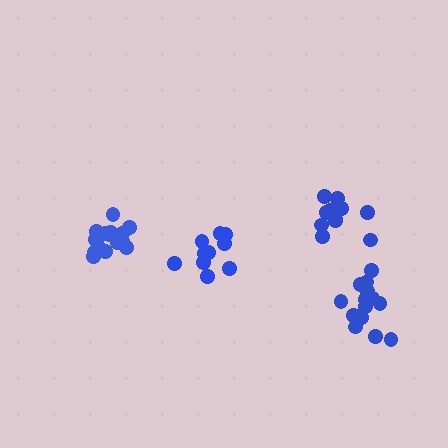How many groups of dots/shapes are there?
There are 4 groups.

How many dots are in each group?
Group 1: 11 dots, Group 2: 17 dots, Group 3: 15 dots, Group 4: 11 dots (54 total).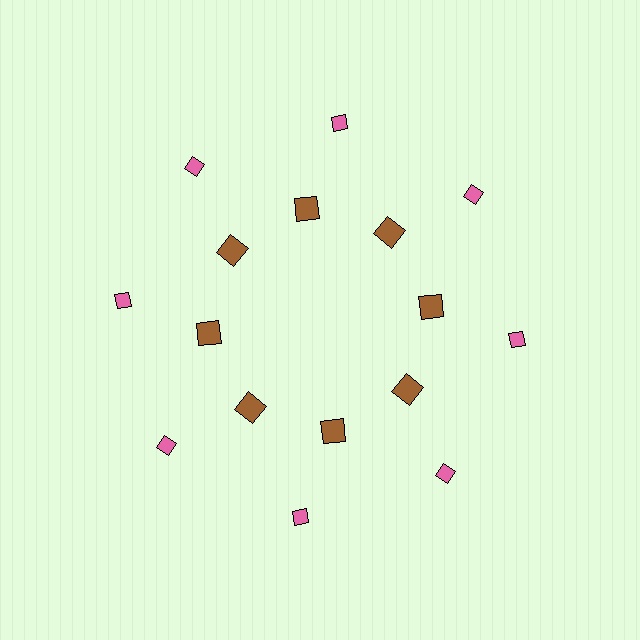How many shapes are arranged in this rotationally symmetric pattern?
There are 16 shapes, arranged in 8 groups of 2.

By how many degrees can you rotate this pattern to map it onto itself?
The pattern maps onto itself every 45 degrees of rotation.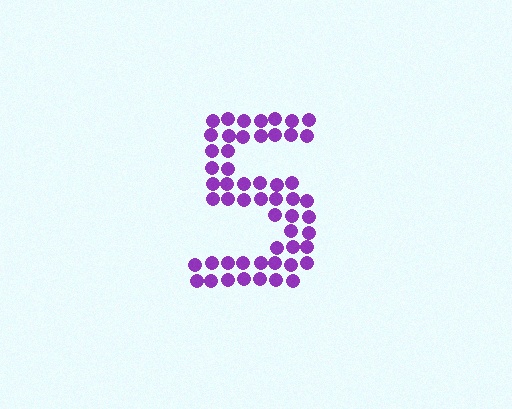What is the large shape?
The large shape is the digit 5.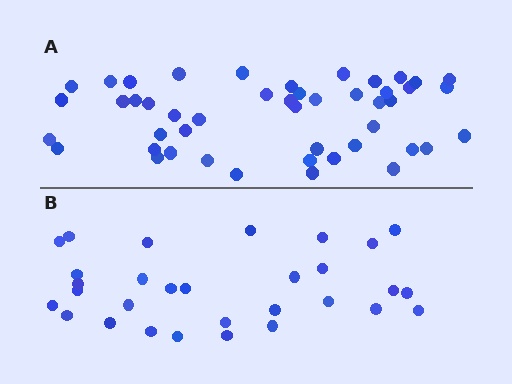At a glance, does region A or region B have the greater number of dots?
Region A (the top region) has more dots.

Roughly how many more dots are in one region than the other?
Region A has approximately 15 more dots than region B.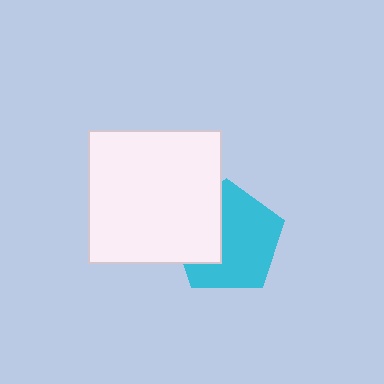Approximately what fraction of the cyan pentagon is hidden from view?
Roughly 34% of the cyan pentagon is hidden behind the white square.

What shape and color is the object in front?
The object in front is a white square.